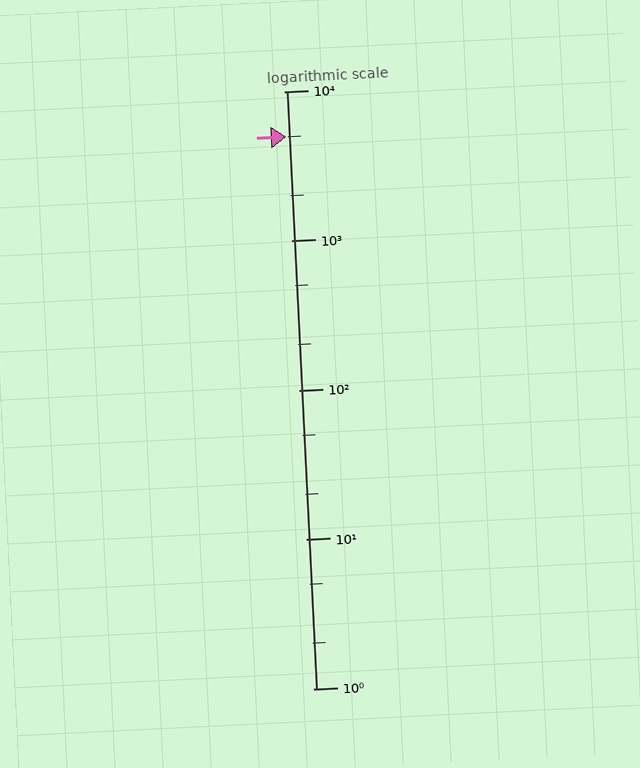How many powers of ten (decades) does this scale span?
The scale spans 4 decades, from 1 to 10000.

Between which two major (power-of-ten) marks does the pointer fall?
The pointer is between 1000 and 10000.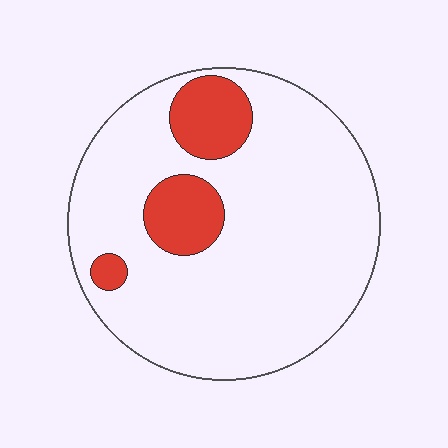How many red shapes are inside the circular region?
3.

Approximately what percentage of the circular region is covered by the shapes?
Approximately 15%.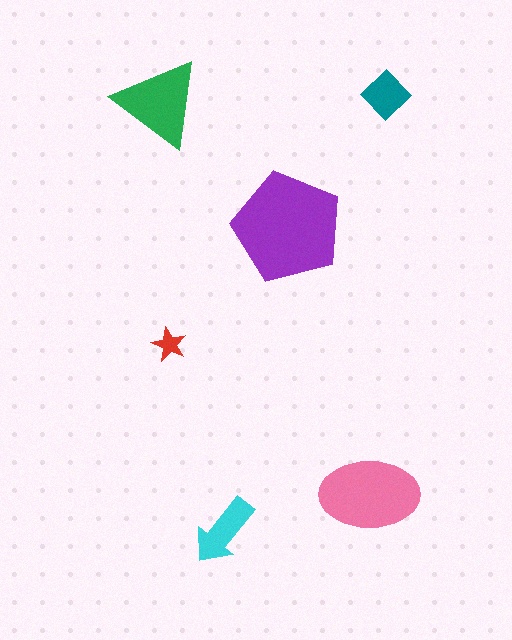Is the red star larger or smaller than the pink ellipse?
Smaller.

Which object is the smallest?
The red star.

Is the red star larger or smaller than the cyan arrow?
Smaller.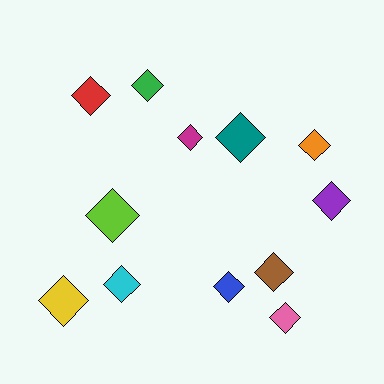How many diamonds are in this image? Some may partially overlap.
There are 12 diamonds.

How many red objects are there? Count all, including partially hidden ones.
There is 1 red object.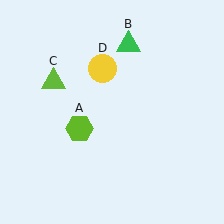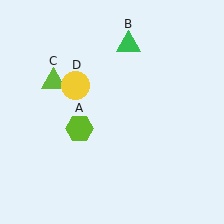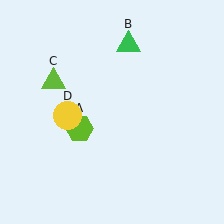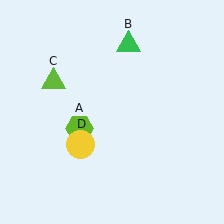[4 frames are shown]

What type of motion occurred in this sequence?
The yellow circle (object D) rotated counterclockwise around the center of the scene.